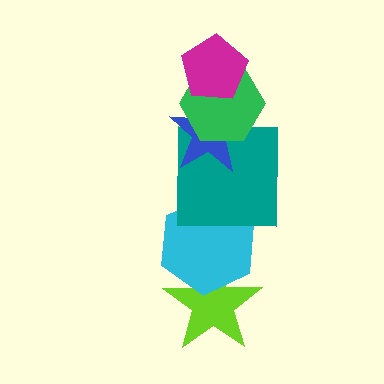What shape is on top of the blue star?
The green hexagon is on top of the blue star.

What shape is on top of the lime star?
The cyan hexagon is on top of the lime star.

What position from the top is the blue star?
The blue star is 3rd from the top.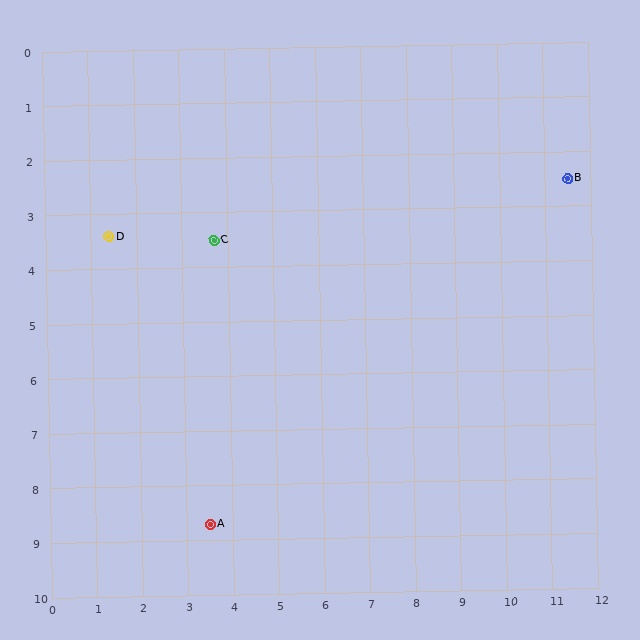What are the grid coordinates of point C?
Point C is at approximately (3.7, 3.5).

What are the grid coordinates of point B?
Point B is at approximately (11.5, 2.5).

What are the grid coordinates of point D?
Point D is at approximately (1.4, 3.4).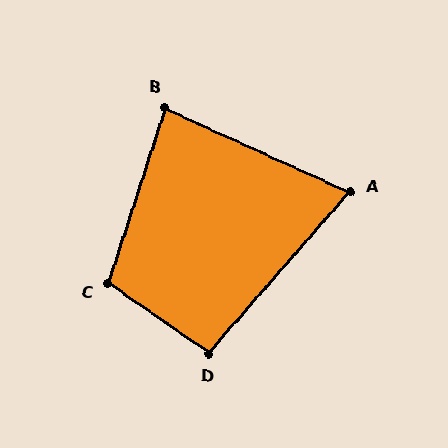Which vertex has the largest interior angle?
C, at approximately 107 degrees.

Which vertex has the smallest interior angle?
A, at approximately 73 degrees.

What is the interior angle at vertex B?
Approximately 84 degrees (acute).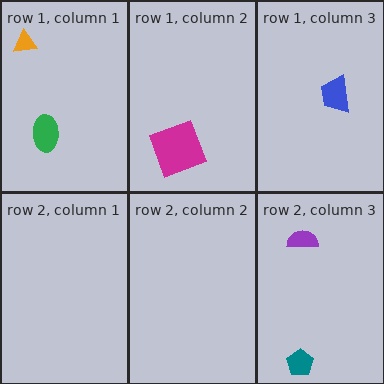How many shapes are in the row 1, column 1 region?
2.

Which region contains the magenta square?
The row 1, column 2 region.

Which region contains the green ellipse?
The row 1, column 1 region.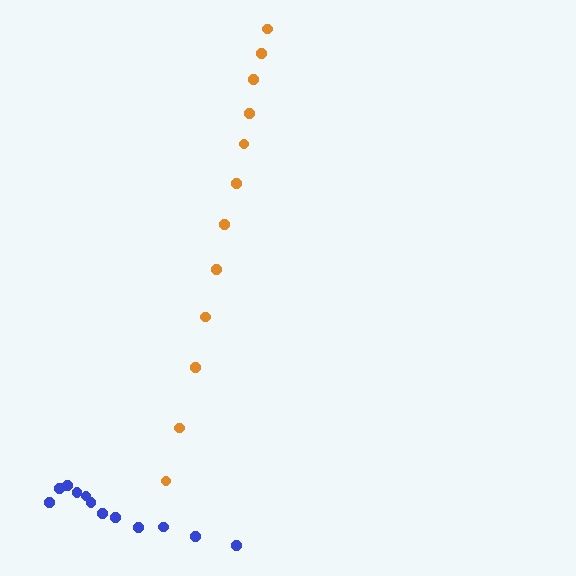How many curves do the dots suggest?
There are 2 distinct paths.